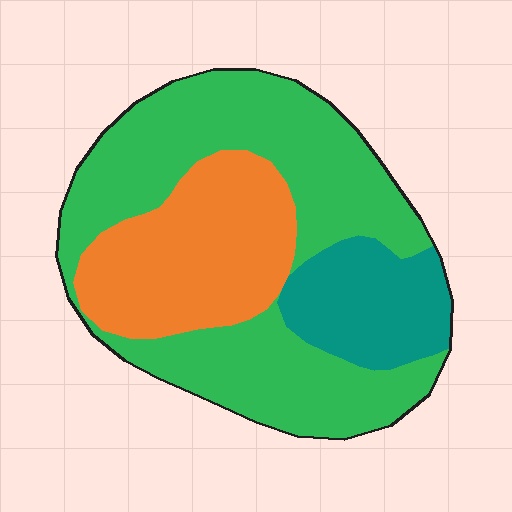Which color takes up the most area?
Green, at roughly 55%.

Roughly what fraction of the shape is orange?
Orange covers around 25% of the shape.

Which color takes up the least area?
Teal, at roughly 15%.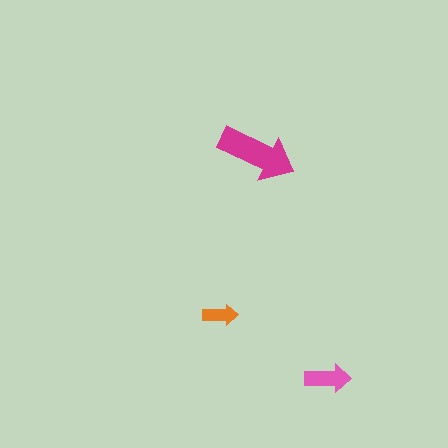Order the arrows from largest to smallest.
the magenta one, the pink one, the orange one.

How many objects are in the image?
There are 3 objects in the image.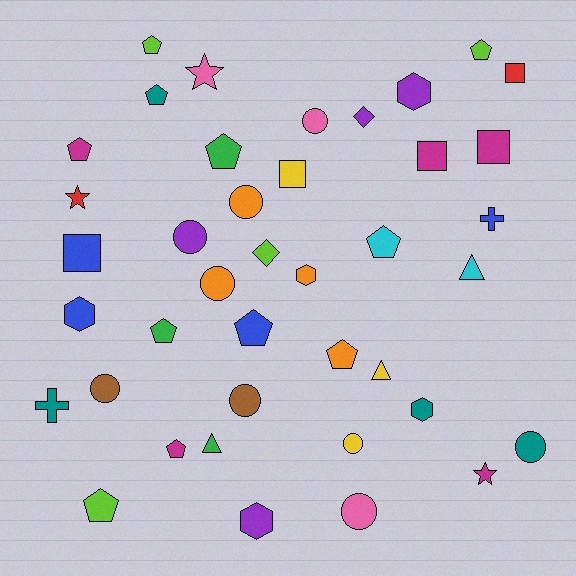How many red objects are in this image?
There are 2 red objects.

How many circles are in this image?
There are 9 circles.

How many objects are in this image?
There are 40 objects.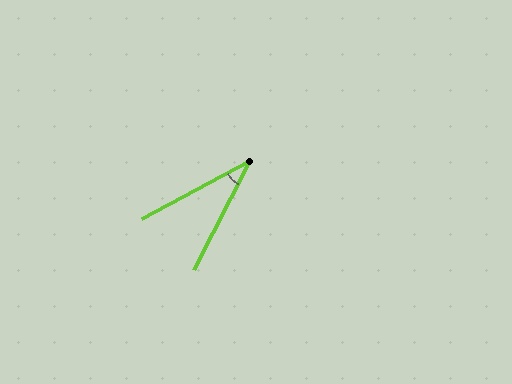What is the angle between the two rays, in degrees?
Approximately 35 degrees.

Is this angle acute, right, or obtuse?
It is acute.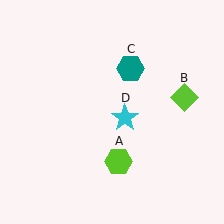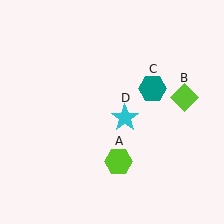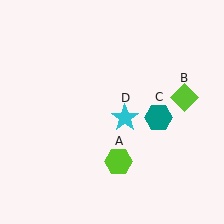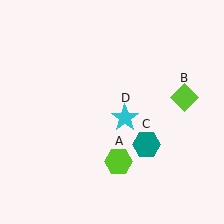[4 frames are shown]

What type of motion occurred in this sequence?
The teal hexagon (object C) rotated clockwise around the center of the scene.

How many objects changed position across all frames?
1 object changed position: teal hexagon (object C).